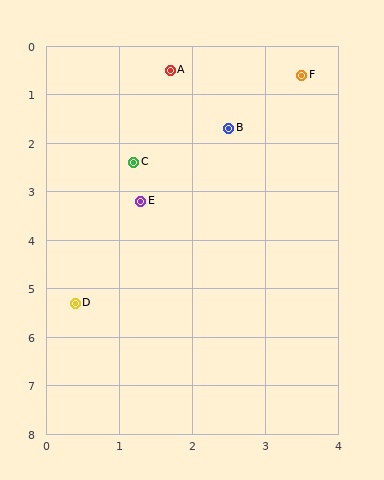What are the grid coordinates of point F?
Point F is at approximately (3.5, 0.6).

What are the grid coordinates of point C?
Point C is at approximately (1.2, 2.4).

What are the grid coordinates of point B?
Point B is at approximately (2.5, 1.7).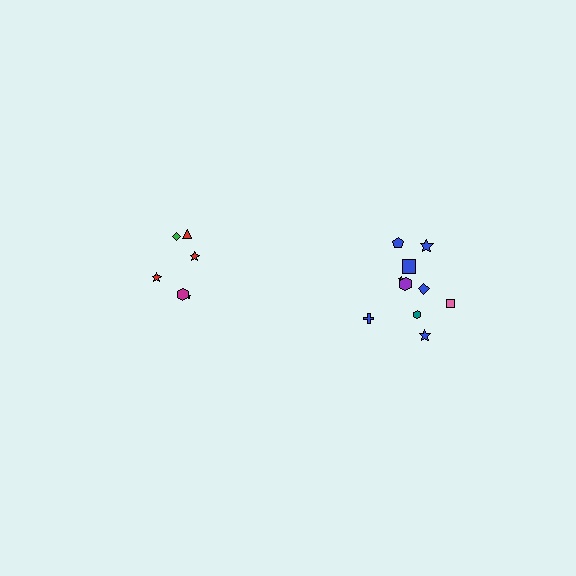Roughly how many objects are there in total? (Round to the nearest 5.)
Roughly 15 objects in total.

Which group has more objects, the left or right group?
The right group.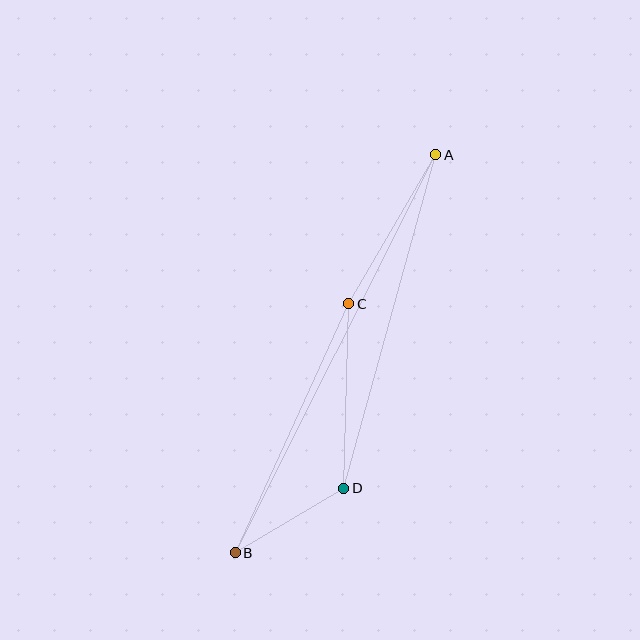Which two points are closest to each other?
Points B and D are closest to each other.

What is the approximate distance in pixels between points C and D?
The distance between C and D is approximately 184 pixels.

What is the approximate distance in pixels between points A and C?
The distance between A and C is approximately 173 pixels.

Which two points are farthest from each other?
Points A and B are farthest from each other.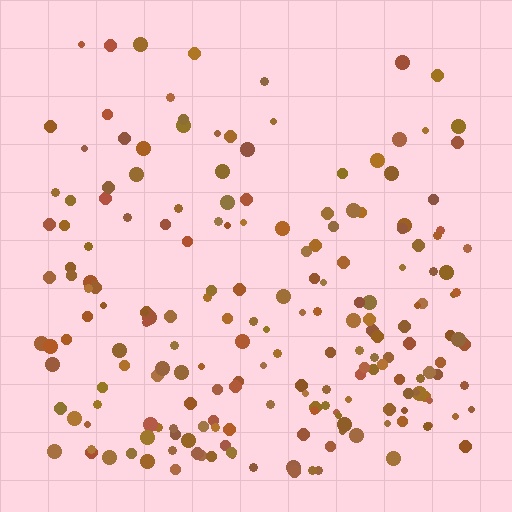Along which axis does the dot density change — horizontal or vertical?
Vertical.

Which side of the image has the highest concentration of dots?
The bottom.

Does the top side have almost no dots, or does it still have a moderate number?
Still a moderate number, just noticeably fewer than the bottom.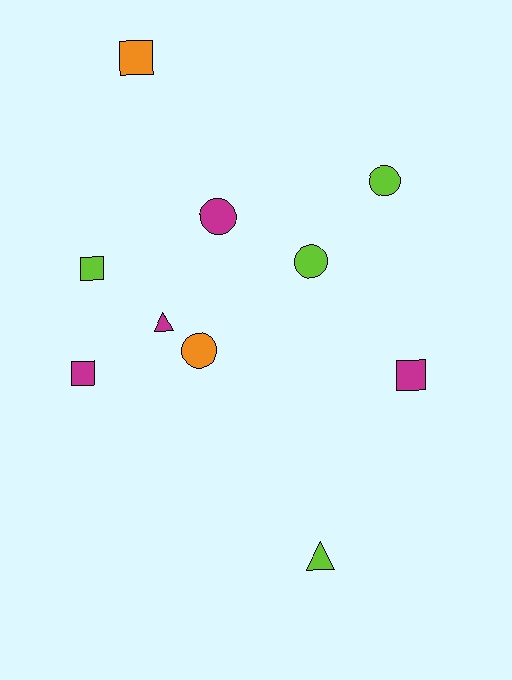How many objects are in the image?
There are 10 objects.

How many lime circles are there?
There are 2 lime circles.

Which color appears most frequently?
Magenta, with 4 objects.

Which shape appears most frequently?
Square, with 4 objects.